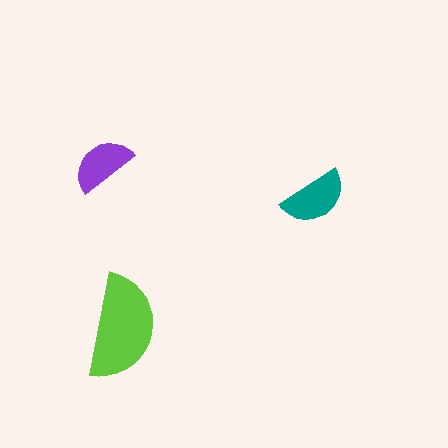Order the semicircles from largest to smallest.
the lime one, the teal one, the purple one.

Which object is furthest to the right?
The teal semicircle is rightmost.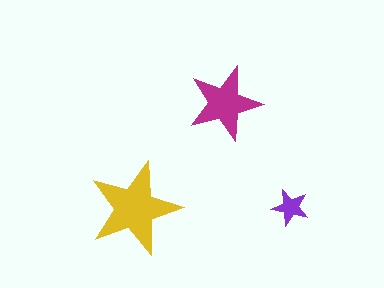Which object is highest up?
The magenta star is topmost.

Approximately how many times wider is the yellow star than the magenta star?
About 1.5 times wider.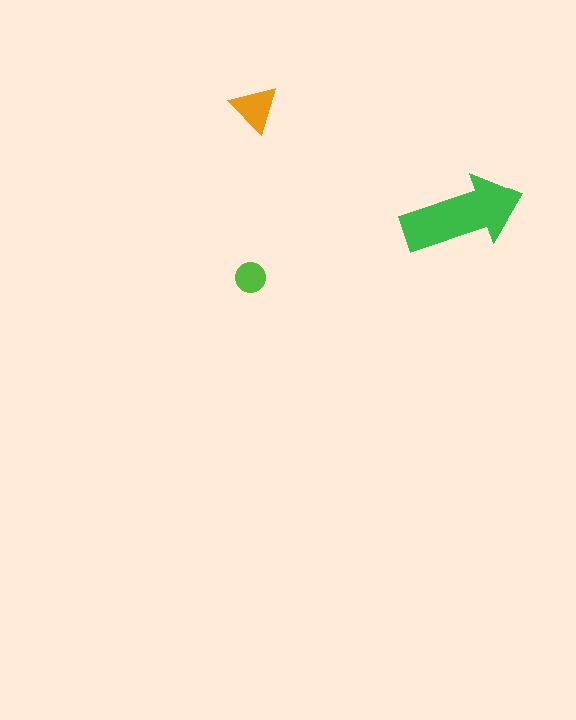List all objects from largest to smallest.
The green arrow, the orange triangle, the lime circle.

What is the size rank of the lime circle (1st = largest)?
3rd.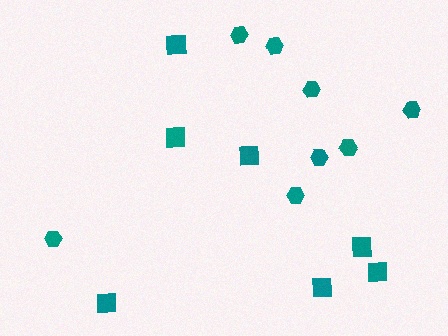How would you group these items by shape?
There are 2 groups: one group of squares (7) and one group of hexagons (8).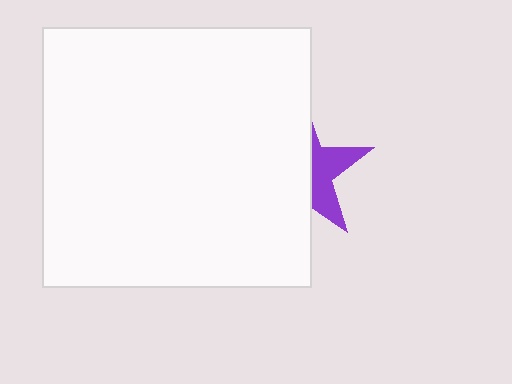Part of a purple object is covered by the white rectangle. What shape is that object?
It is a star.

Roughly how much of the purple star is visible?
A small part of it is visible (roughly 37%).